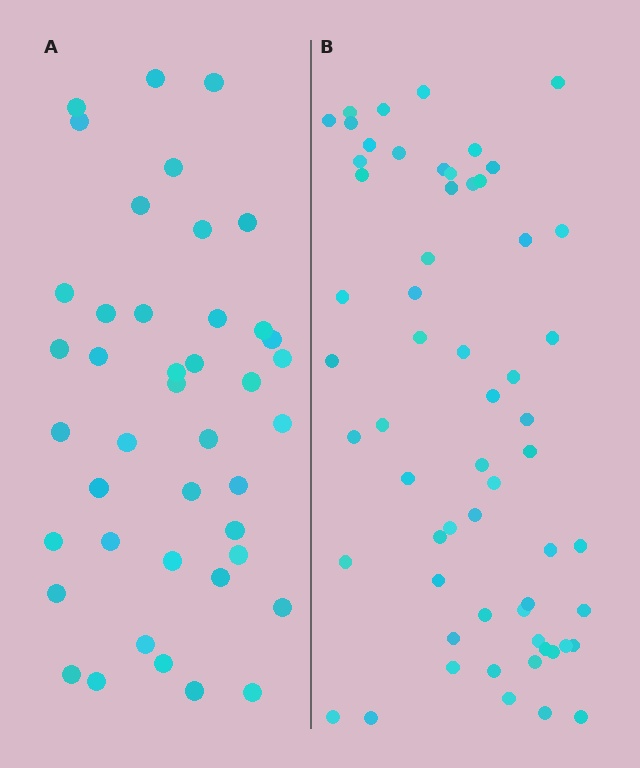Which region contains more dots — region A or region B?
Region B (the right region) has more dots.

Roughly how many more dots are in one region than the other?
Region B has approximately 20 more dots than region A.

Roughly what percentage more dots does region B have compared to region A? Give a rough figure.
About 45% more.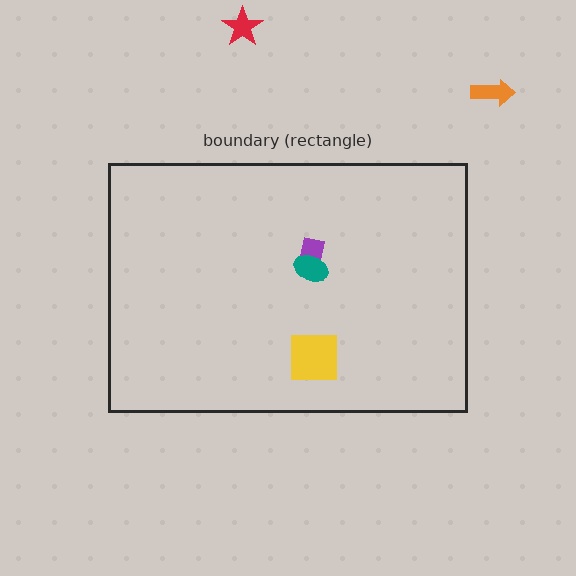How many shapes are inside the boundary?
3 inside, 2 outside.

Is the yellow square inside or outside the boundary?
Inside.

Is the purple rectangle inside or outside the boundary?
Inside.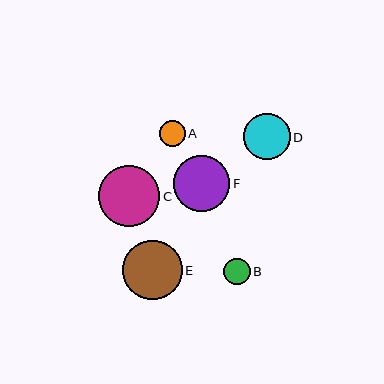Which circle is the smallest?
Circle A is the smallest with a size of approximately 26 pixels.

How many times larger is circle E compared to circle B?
Circle E is approximately 2.2 times the size of circle B.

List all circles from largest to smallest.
From largest to smallest: C, E, F, D, B, A.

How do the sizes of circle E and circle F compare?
Circle E and circle F are approximately the same size.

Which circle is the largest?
Circle C is the largest with a size of approximately 61 pixels.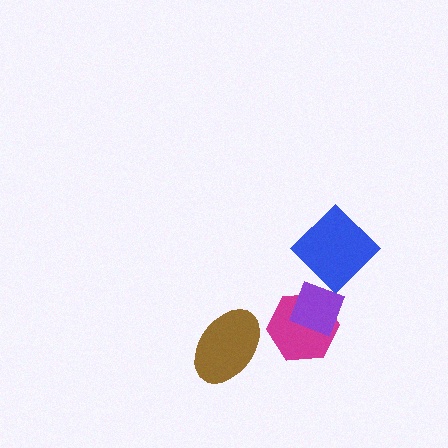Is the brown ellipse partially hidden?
No, no other shape covers it.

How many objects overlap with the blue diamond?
1 object overlaps with the blue diamond.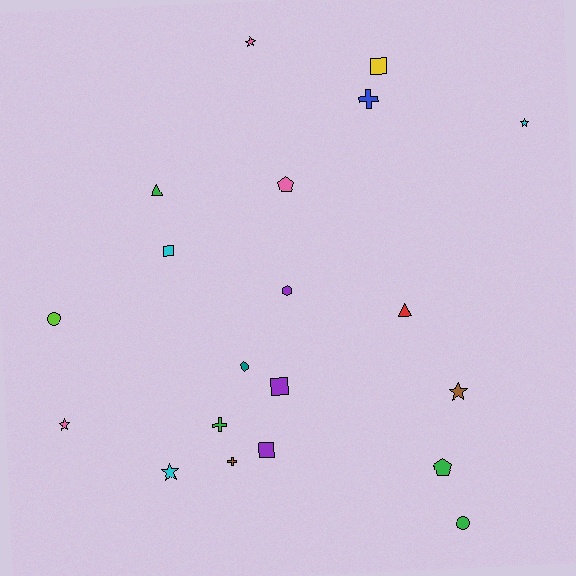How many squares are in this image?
There are 4 squares.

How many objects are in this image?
There are 20 objects.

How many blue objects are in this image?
There is 1 blue object.